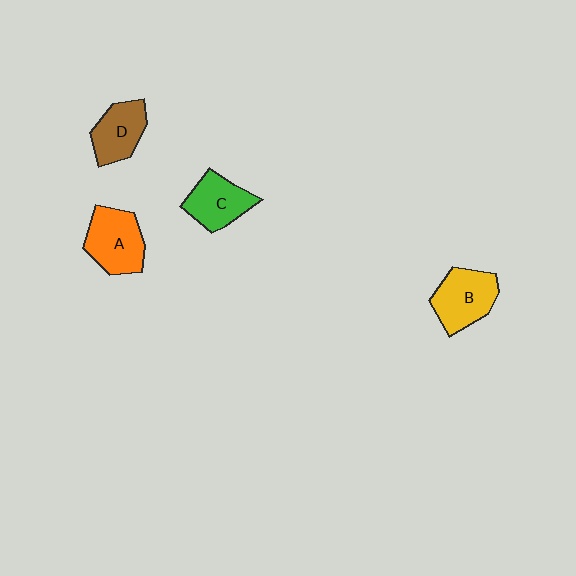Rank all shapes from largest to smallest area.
From largest to smallest: A (orange), B (yellow), C (green), D (brown).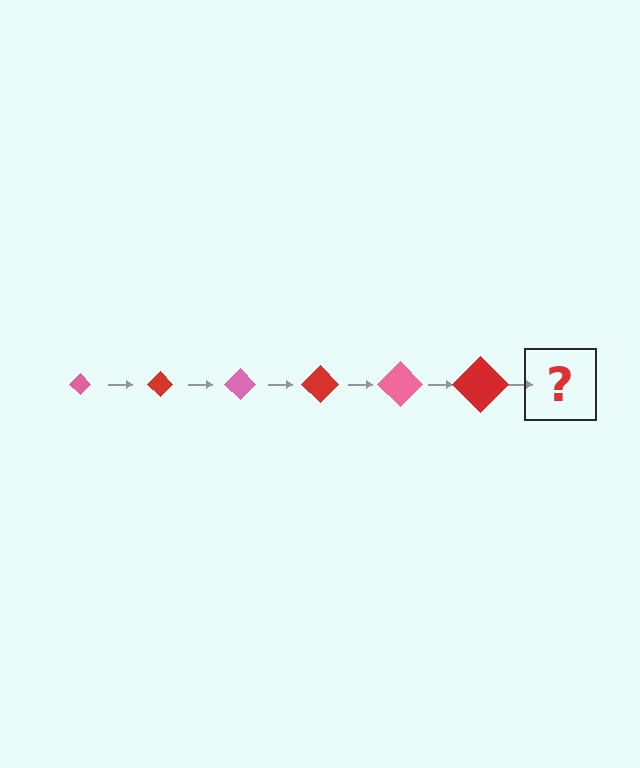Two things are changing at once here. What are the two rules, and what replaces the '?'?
The two rules are that the diamond grows larger each step and the color cycles through pink and red. The '?' should be a pink diamond, larger than the previous one.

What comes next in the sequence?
The next element should be a pink diamond, larger than the previous one.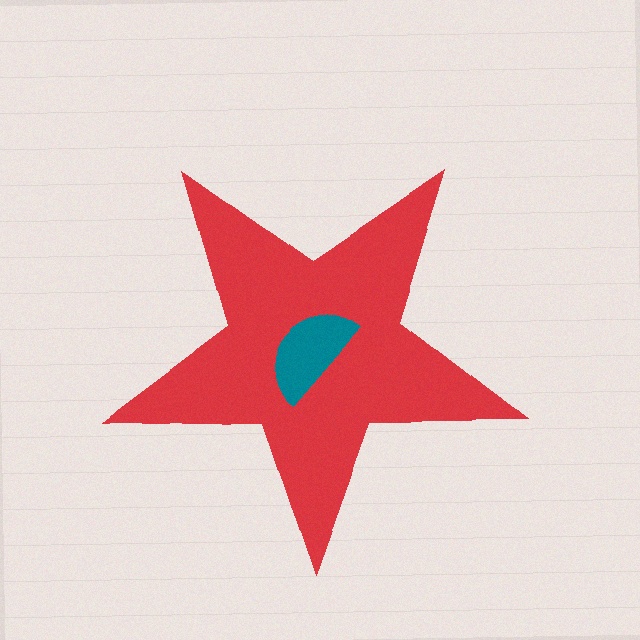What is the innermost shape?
The teal semicircle.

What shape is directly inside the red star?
The teal semicircle.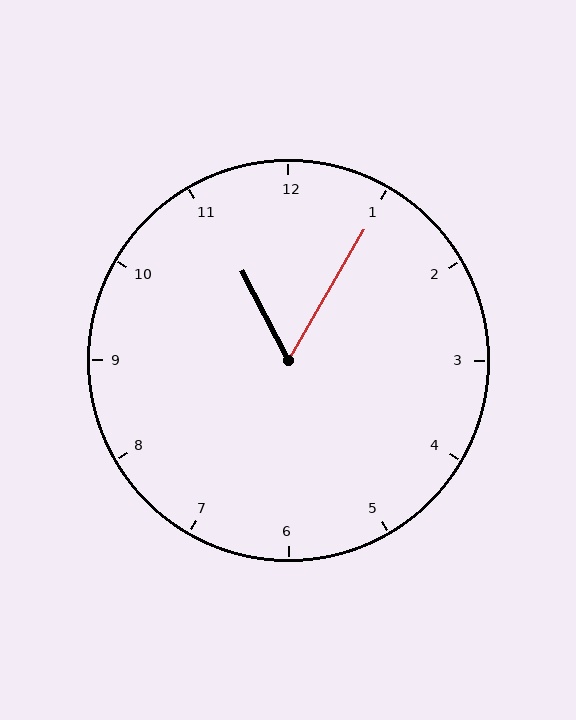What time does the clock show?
11:05.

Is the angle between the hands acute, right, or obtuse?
It is acute.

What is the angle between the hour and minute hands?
Approximately 58 degrees.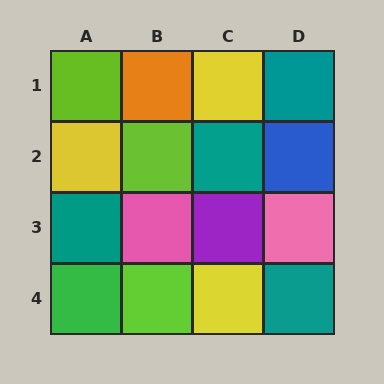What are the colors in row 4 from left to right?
Green, lime, yellow, teal.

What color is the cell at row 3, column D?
Pink.